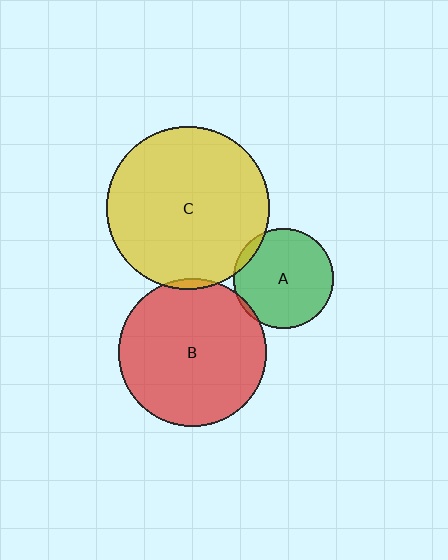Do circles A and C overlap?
Yes.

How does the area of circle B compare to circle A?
Approximately 2.2 times.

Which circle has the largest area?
Circle C (yellow).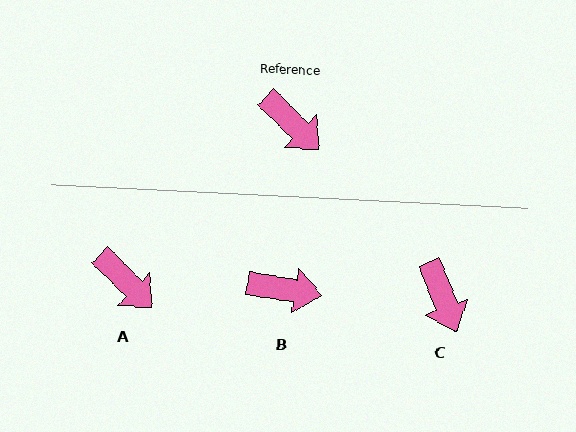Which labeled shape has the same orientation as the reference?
A.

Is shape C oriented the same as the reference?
No, it is off by about 24 degrees.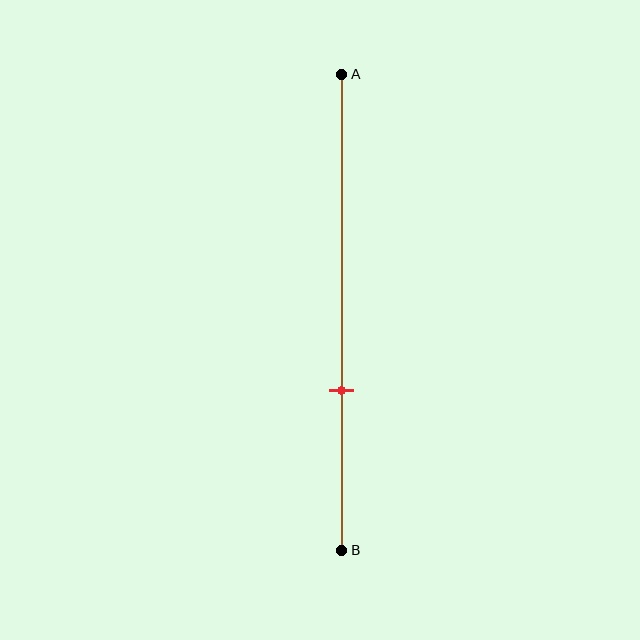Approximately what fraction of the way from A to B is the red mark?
The red mark is approximately 65% of the way from A to B.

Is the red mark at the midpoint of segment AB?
No, the mark is at about 65% from A, not at the 50% midpoint.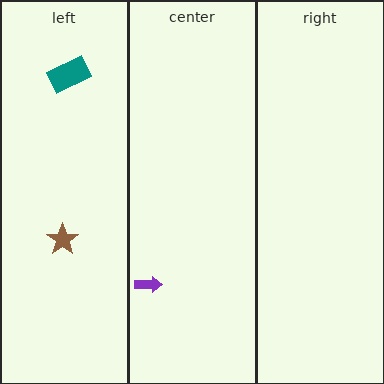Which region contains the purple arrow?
The center region.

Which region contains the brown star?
The left region.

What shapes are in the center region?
The purple arrow.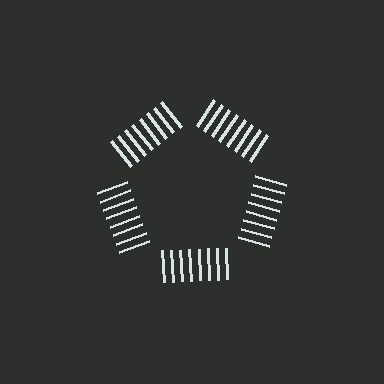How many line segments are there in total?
40 — 8 along each of the 5 edges.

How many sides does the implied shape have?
5 sides — the line-ends trace a pentagon.